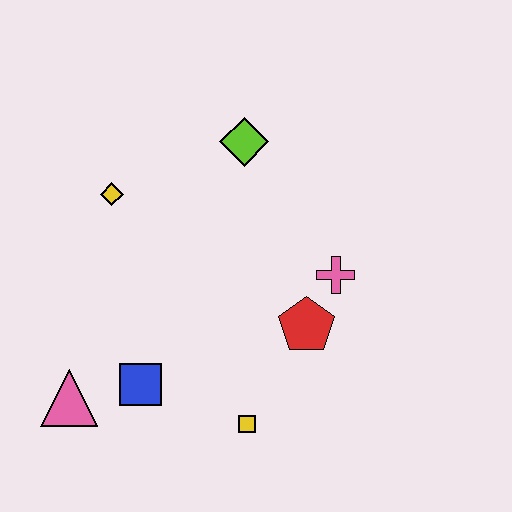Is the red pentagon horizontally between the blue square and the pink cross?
Yes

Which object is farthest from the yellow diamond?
The yellow square is farthest from the yellow diamond.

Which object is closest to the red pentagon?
The pink cross is closest to the red pentagon.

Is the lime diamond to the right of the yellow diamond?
Yes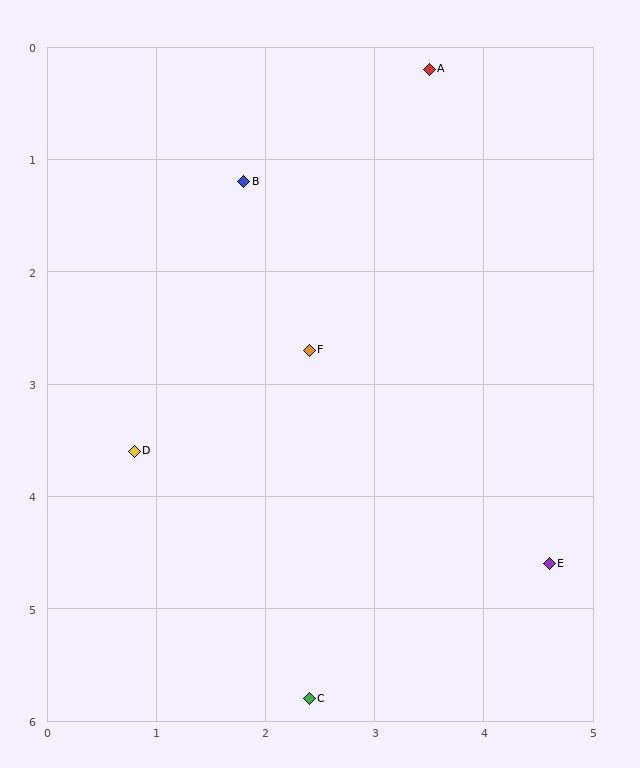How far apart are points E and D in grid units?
Points E and D are about 3.9 grid units apart.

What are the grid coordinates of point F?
Point F is at approximately (2.4, 2.7).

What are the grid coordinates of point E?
Point E is at approximately (4.6, 4.6).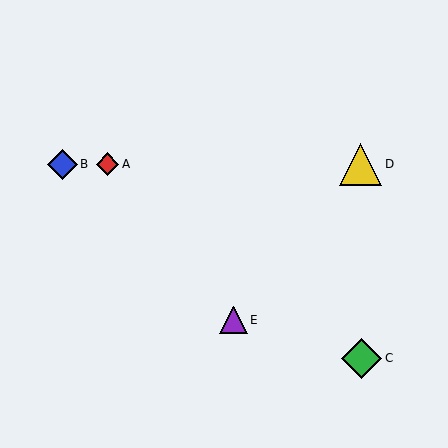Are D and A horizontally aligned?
Yes, both are at y≈164.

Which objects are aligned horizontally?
Objects A, B, D are aligned horizontally.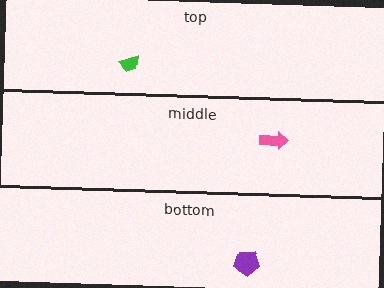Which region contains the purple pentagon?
The bottom region.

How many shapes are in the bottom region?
1.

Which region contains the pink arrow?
The middle region.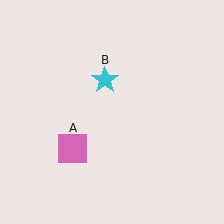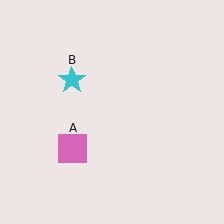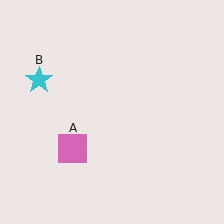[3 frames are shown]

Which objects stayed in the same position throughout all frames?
Pink square (object A) remained stationary.